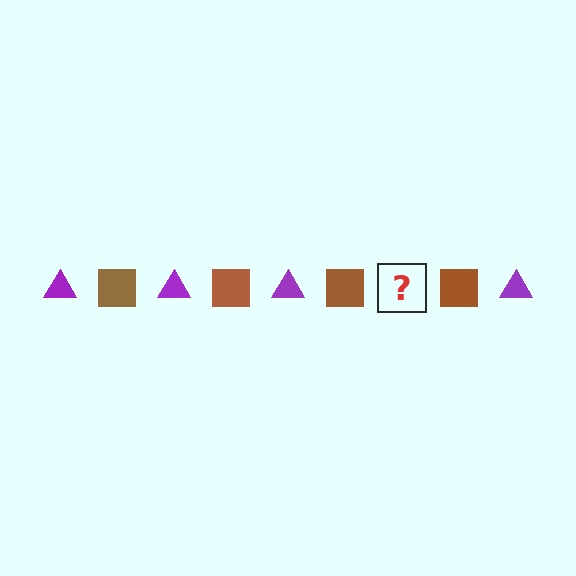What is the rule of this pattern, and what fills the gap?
The rule is that the pattern alternates between purple triangle and brown square. The gap should be filled with a purple triangle.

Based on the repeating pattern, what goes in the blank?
The blank should be a purple triangle.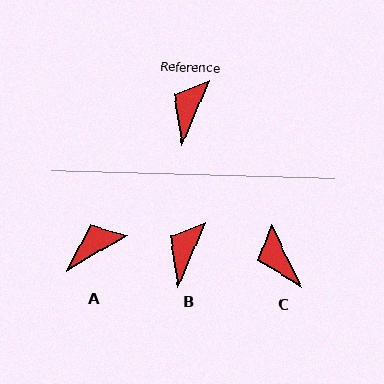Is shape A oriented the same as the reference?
No, it is off by about 36 degrees.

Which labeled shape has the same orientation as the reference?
B.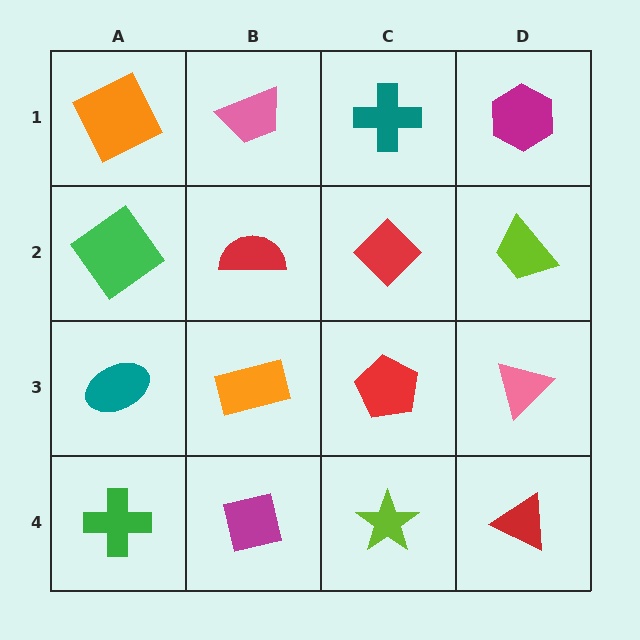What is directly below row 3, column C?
A lime star.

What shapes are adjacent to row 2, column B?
A pink trapezoid (row 1, column B), an orange rectangle (row 3, column B), a green diamond (row 2, column A), a red diamond (row 2, column C).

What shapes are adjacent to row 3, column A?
A green diamond (row 2, column A), a green cross (row 4, column A), an orange rectangle (row 3, column B).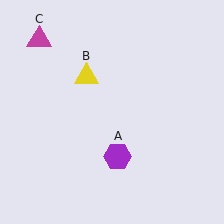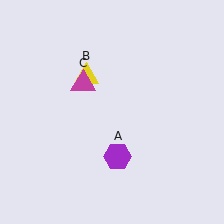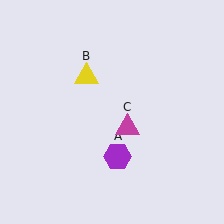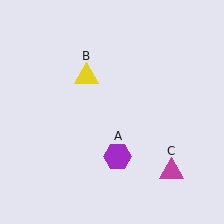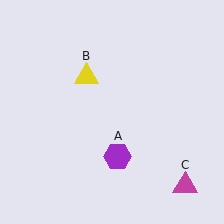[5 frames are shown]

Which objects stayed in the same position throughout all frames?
Purple hexagon (object A) and yellow triangle (object B) remained stationary.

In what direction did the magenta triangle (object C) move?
The magenta triangle (object C) moved down and to the right.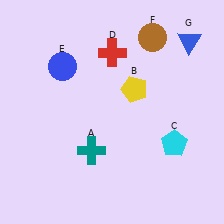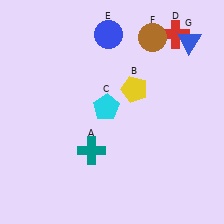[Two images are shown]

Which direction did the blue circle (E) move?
The blue circle (E) moved right.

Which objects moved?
The objects that moved are: the cyan pentagon (C), the red cross (D), the blue circle (E).